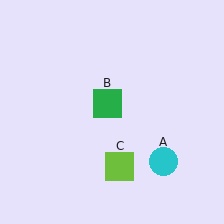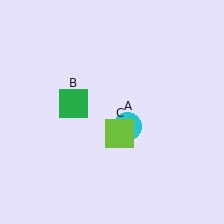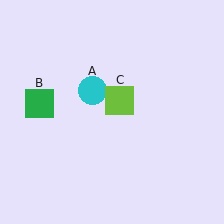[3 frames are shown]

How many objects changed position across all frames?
3 objects changed position: cyan circle (object A), green square (object B), lime square (object C).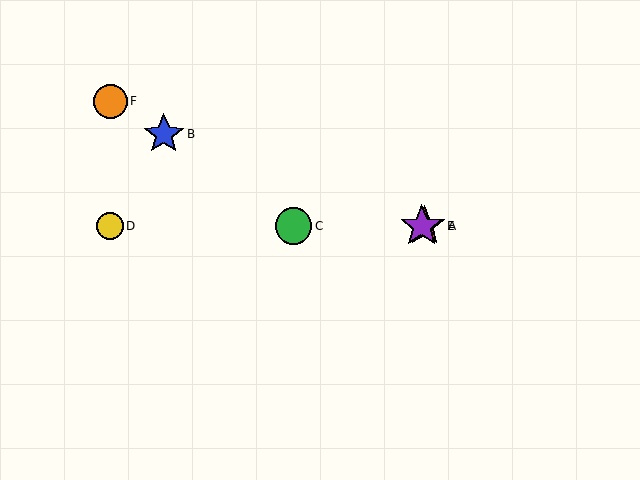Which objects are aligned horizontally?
Objects A, C, D, E are aligned horizontally.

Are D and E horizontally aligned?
Yes, both are at y≈226.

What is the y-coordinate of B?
Object B is at y≈134.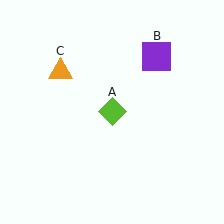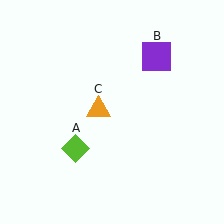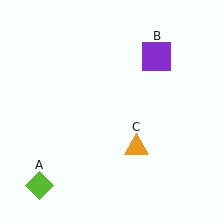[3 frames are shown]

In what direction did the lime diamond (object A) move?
The lime diamond (object A) moved down and to the left.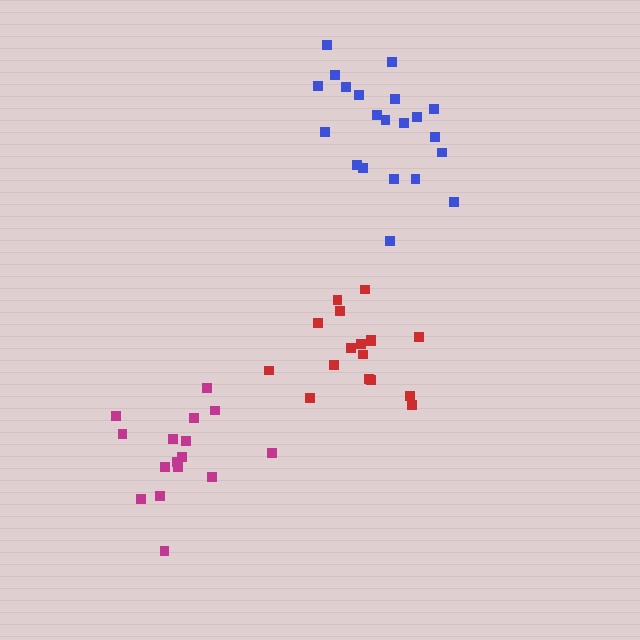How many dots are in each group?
Group 1: 21 dots, Group 2: 17 dots, Group 3: 16 dots (54 total).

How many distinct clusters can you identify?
There are 3 distinct clusters.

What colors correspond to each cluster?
The clusters are colored: blue, red, magenta.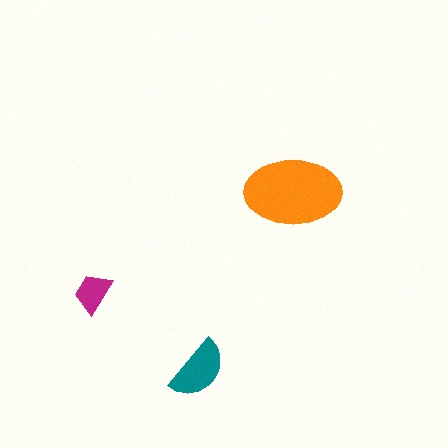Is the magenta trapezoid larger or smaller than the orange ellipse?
Smaller.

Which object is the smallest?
The magenta trapezoid.